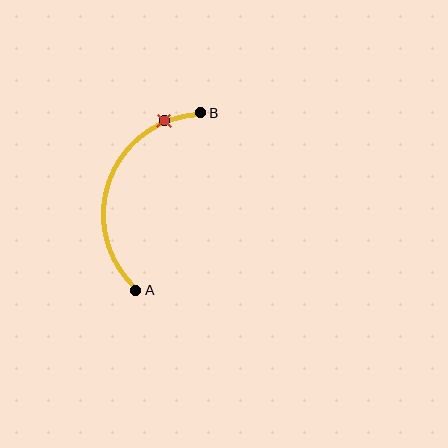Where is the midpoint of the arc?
The arc midpoint is the point on the curve farthest from the straight line joining A and B. It sits to the left of that line.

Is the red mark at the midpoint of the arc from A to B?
No. The red mark lies on the arc but is closer to endpoint B. The arc midpoint would be at the point on the curve equidistant along the arc from both A and B.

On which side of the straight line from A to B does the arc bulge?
The arc bulges to the left of the straight line connecting A and B.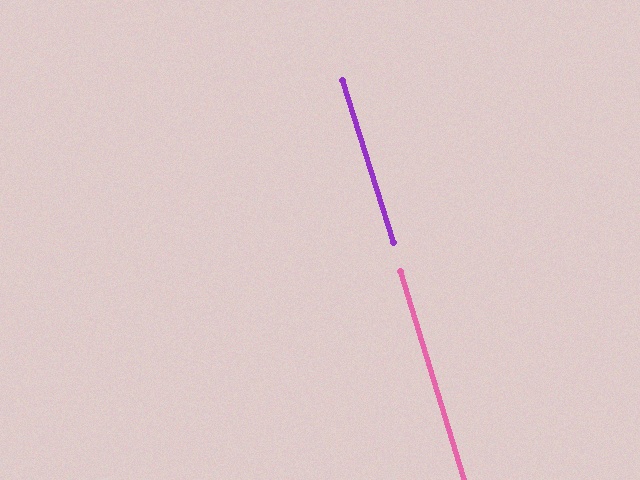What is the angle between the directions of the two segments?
Approximately 0 degrees.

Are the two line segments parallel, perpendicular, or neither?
Parallel — their directions differ by only 0.4°.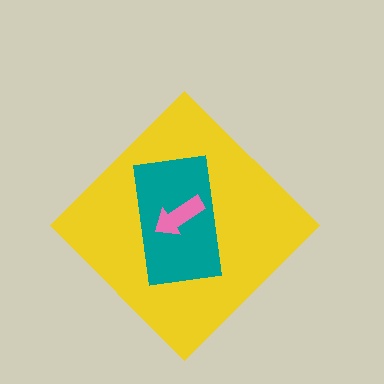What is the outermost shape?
The yellow diamond.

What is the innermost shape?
The pink arrow.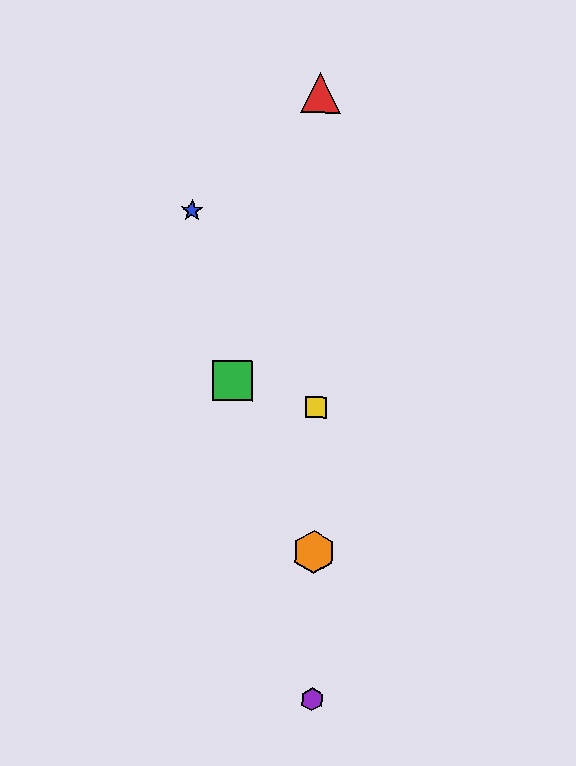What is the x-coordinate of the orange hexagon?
The orange hexagon is at x≈314.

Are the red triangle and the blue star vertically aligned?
No, the red triangle is at x≈320 and the blue star is at x≈192.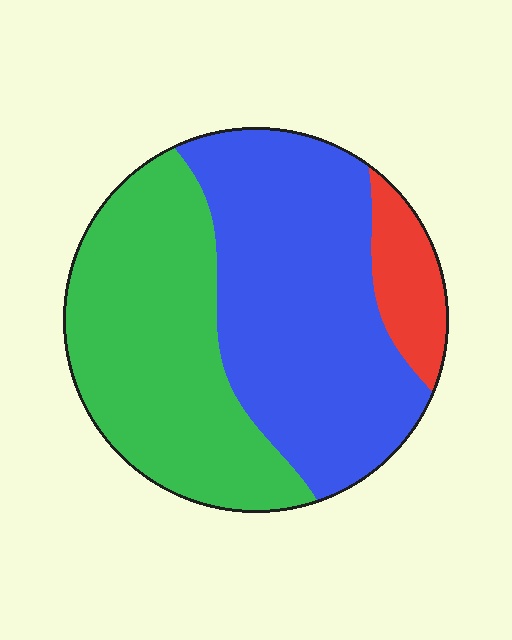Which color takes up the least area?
Red, at roughly 10%.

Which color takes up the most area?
Blue, at roughly 50%.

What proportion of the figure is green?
Green takes up about two fifths (2/5) of the figure.